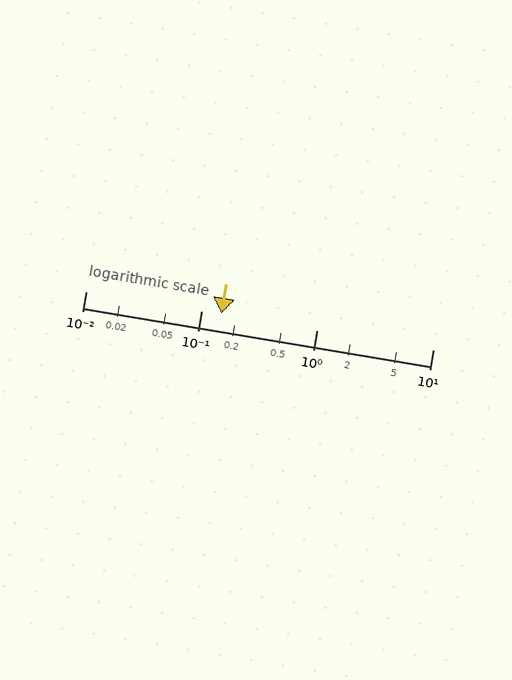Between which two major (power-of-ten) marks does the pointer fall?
The pointer is between 0.1 and 1.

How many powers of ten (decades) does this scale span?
The scale spans 3 decades, from 0.01 to 10.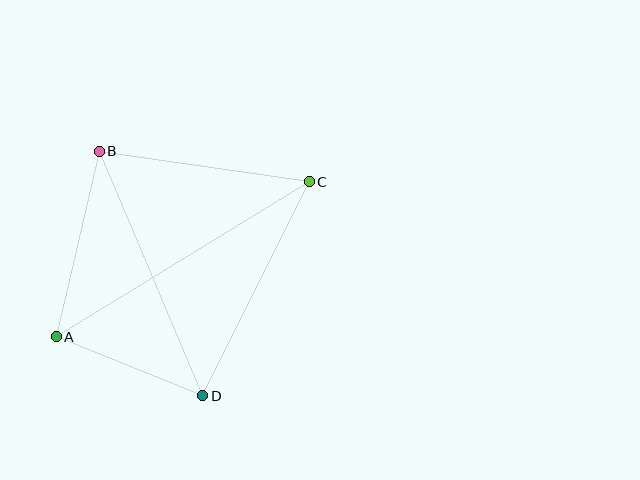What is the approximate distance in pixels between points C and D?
The distance between C and D is approximately 239 pixels.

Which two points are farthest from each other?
Points A and C are farthest from each other.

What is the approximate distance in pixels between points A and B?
The distance between A and B is approximately 190 pixels.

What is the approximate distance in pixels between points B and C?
The distance between B and C is approximately 212 pixels.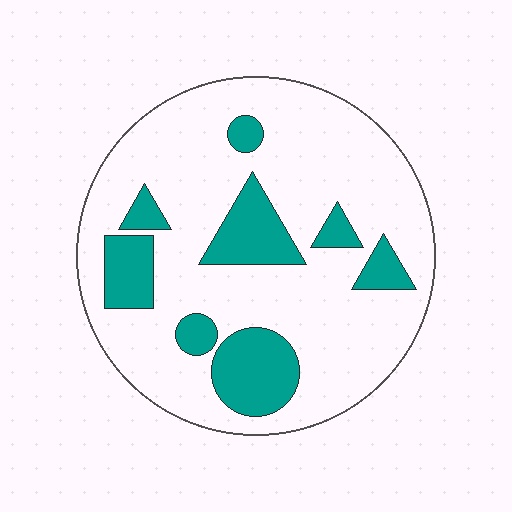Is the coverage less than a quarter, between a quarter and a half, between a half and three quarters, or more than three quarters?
Less than a quarter.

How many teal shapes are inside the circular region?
8.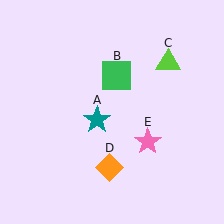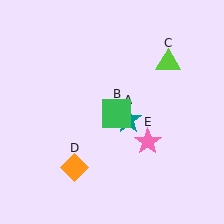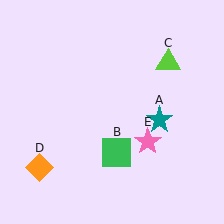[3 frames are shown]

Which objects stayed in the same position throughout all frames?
Lime triangle (object C) and pink star (object E) remained stationary.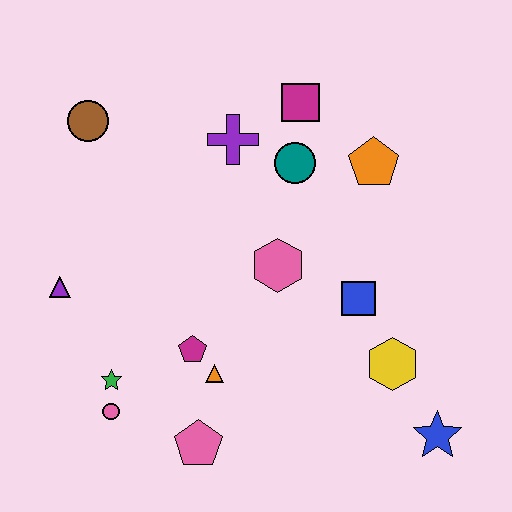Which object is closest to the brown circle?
The purple cross is closest to the brown circle.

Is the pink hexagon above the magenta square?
No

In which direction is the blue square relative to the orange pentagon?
The blue square is below the orange pentagon.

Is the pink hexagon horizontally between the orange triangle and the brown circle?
No